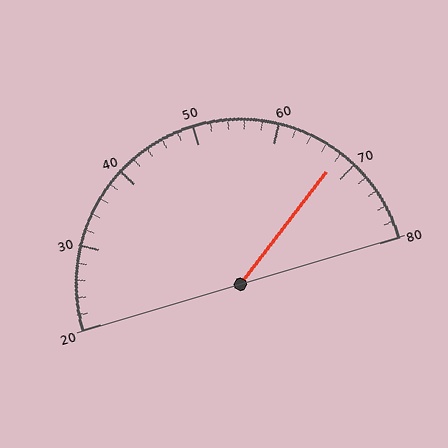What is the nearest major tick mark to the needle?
The nearest major tick mark is 70.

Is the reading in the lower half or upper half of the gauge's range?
The reading is in the upper half of the range (20 to 80).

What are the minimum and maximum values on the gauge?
The gauge ranges from 20 to 80.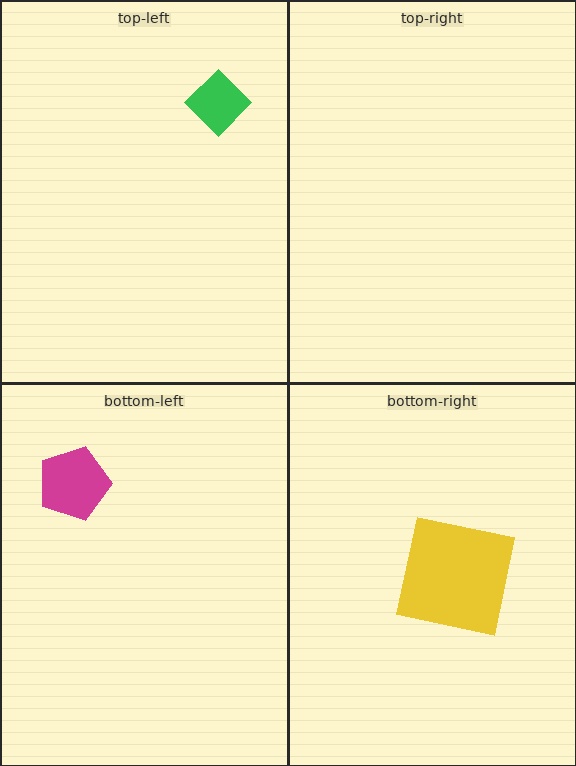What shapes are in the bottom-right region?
The yellow square.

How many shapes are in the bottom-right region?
1.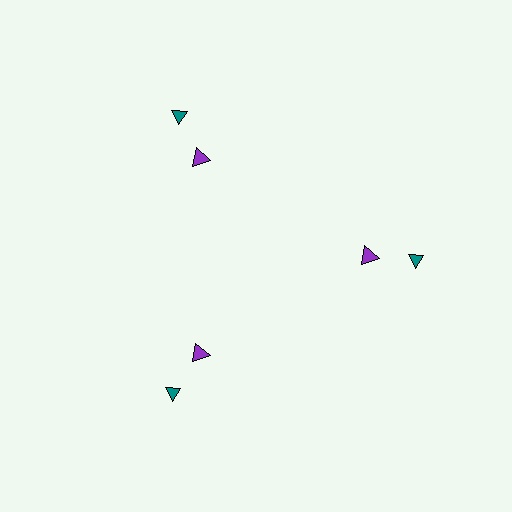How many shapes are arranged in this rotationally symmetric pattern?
There are 6 shapes, arranged in 3 groups of 2.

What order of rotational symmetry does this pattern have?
This pattern has 3-fold rotational symmetry.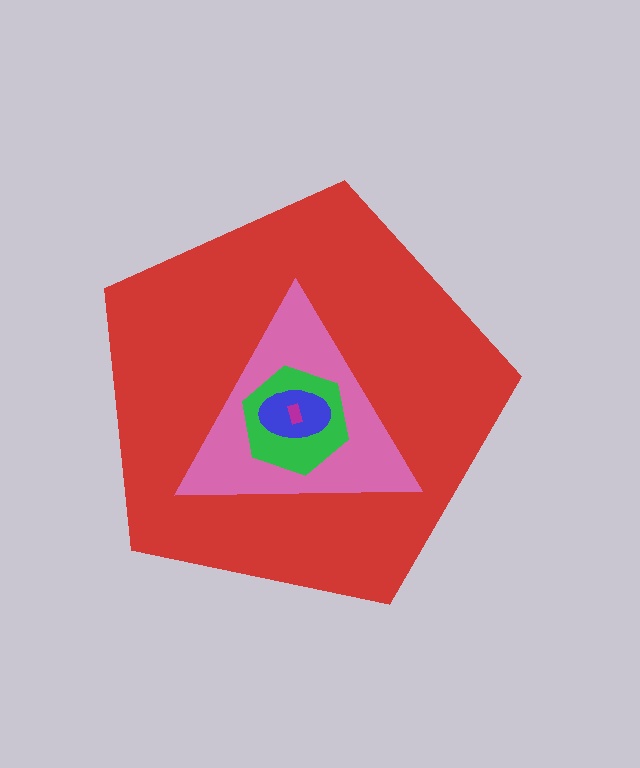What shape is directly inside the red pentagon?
The pink triangle.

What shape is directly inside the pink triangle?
The green hexagon.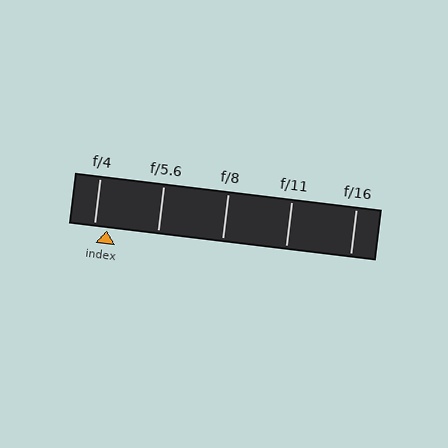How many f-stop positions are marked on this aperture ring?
There are 5 f-stop positions marked.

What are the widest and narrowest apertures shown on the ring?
The widest aperture shown is f/4 and the narrowest is f/16.